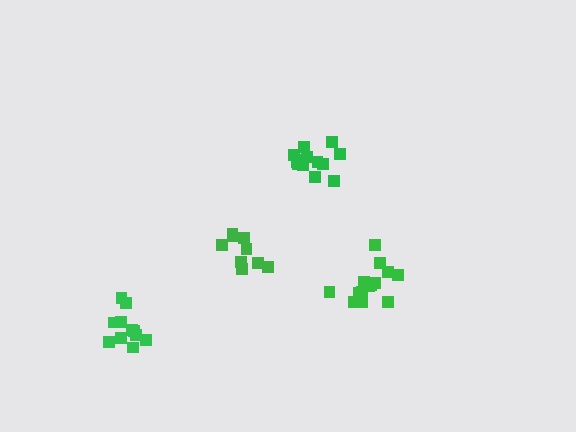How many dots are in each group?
Group 1: 9 dots, Group 2: 11 dots, Group 3: 14 dots, Group 4: 13 dots (47 total).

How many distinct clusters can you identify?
There are 4 distinct clusters.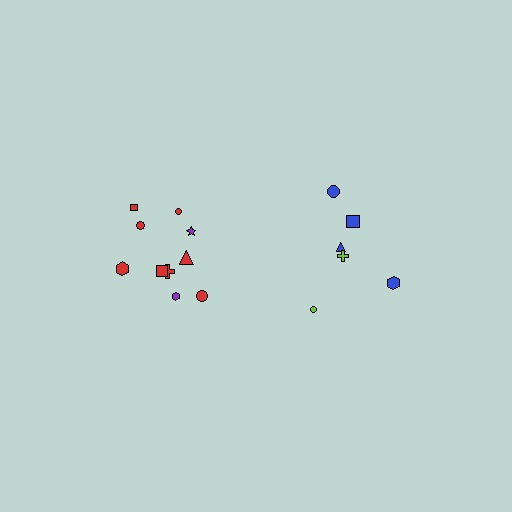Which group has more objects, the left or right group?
The left group.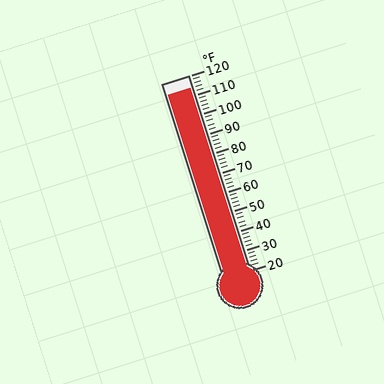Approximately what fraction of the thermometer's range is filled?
The thermometer is filled to approximately 95% of its range.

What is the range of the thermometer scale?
The thermometer scale ranges from 20°F to 120°F.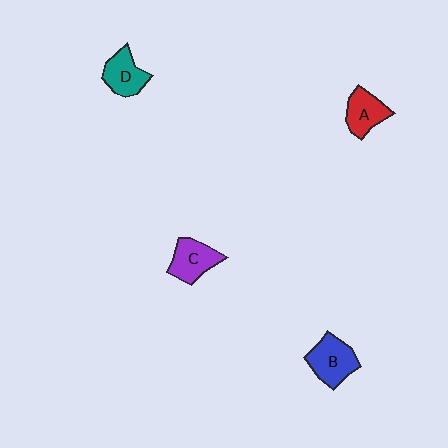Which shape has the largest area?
Shape B (blue).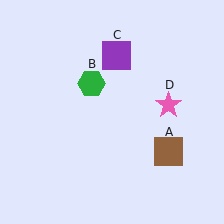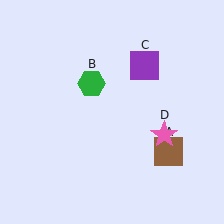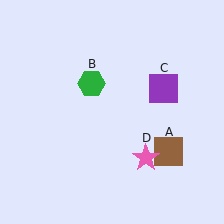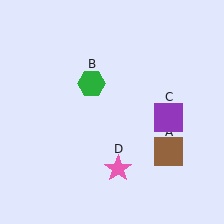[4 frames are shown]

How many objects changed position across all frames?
2 objects changed position: purple square (object C), pink star (object D).